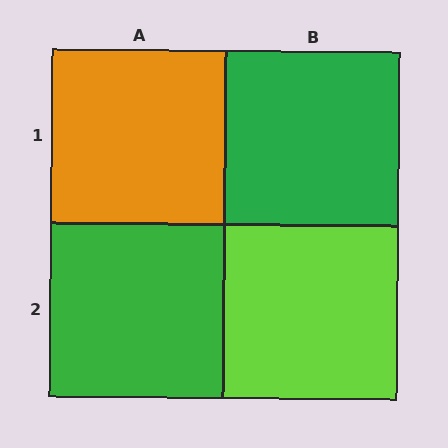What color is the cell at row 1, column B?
Green.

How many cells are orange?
1 cell is orange.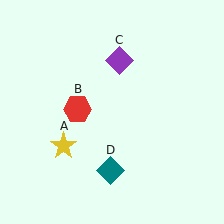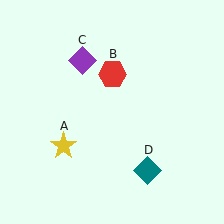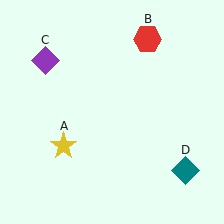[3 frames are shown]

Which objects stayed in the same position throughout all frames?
Yellow star (object A) remained stationary.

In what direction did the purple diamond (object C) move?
The purple diamond (object C) moved left.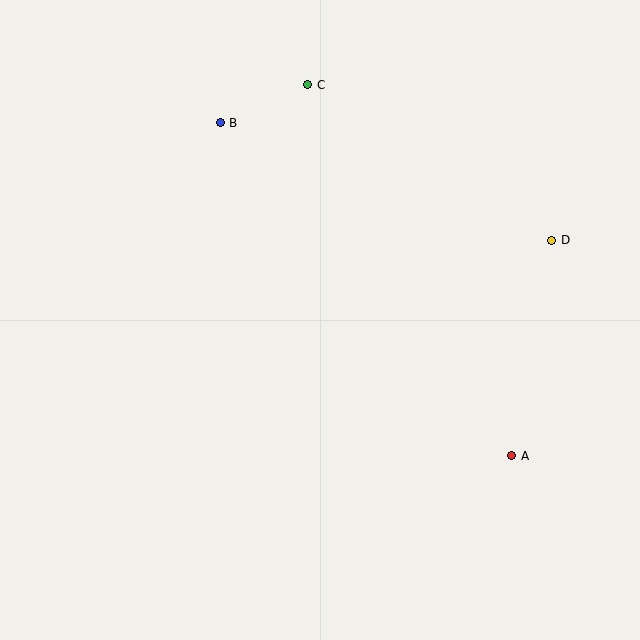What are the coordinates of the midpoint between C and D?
The midpoint between C and D is at (430, 163).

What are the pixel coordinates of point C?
Point C is at (308, 85).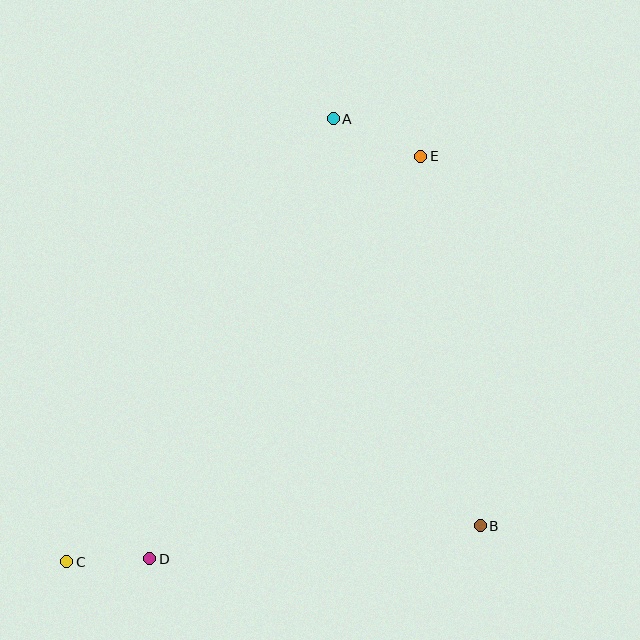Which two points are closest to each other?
Points C and D are closest to each other.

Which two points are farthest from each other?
Points C and E are farthest from each other.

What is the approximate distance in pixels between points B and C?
The distance between B and C is approximately 415 pixels.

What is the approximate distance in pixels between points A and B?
The distance between A and B is approximately 433 pixels.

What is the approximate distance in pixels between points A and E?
The distance between A and E is approximately 96 pixels.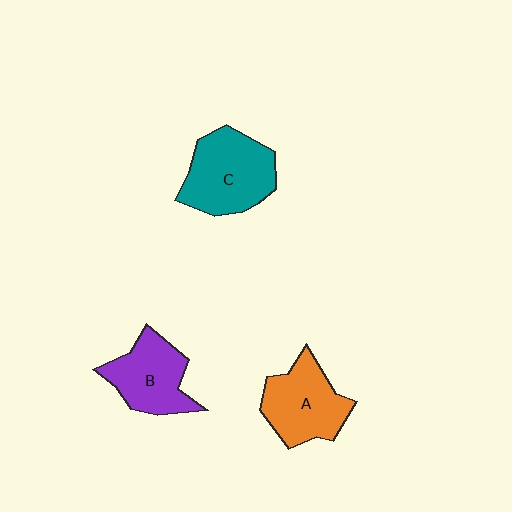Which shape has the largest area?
Shape C (teal).